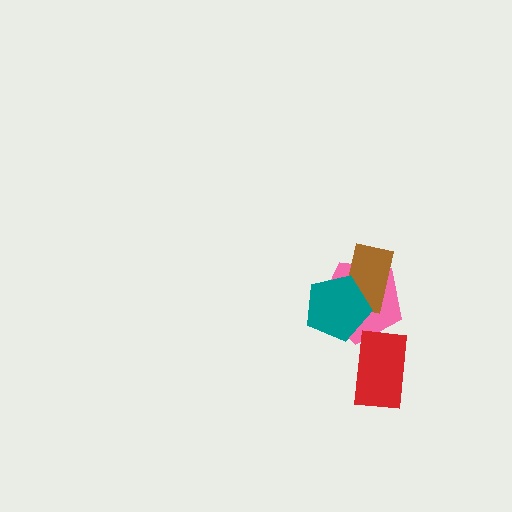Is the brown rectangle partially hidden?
Yes, it is partially covered by another shape.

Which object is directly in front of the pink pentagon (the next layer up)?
The brown rectangle is directly in front of the pink pentagon.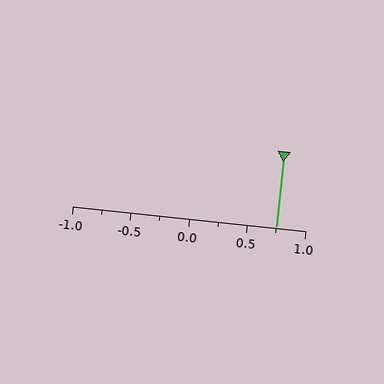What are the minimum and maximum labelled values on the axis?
The axis runs from -1.0 to 1.0.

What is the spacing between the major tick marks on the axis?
The major ticks are spaced 0.5 apart.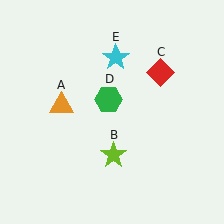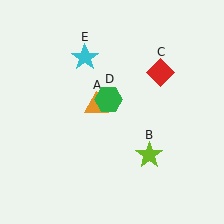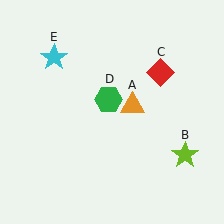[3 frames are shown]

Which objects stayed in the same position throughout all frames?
Red diamond (object C) and green hexagon (object D) remained stationary.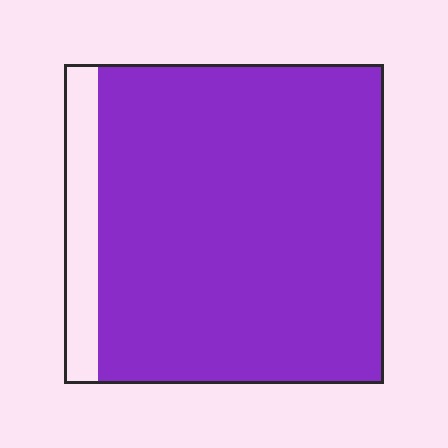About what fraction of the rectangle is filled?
About nine tenths (9/10).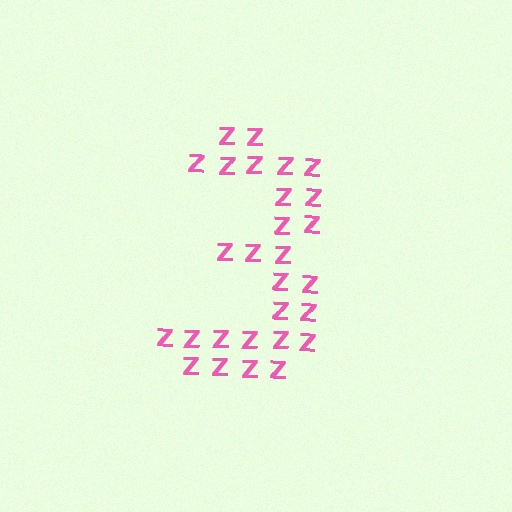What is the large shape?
The large shape is the digit 3.